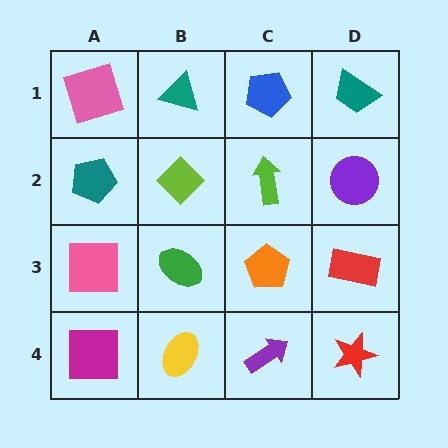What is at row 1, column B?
A teal triangle.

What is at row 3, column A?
A pink square.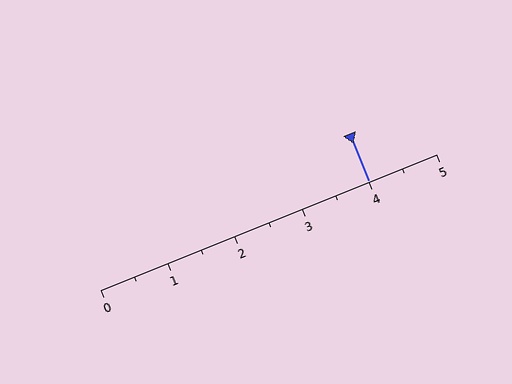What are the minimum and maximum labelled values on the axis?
The axis runs from 0 to 5.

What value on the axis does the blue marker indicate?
The marker indicates approximately 4.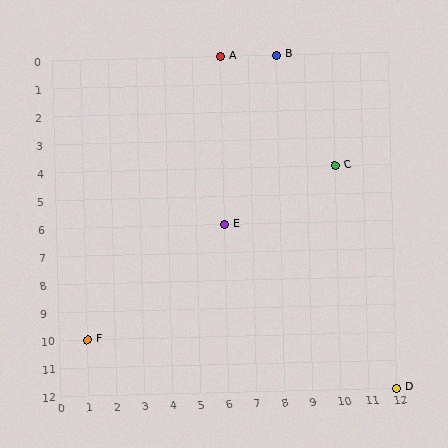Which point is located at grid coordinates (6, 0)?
Point A is at (6, 0).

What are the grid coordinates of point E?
Point E is at grid coordinates (6, 6).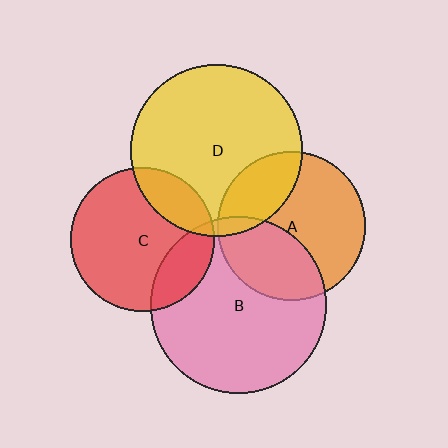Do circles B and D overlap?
Yes.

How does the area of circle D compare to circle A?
Approximately 1.3 times.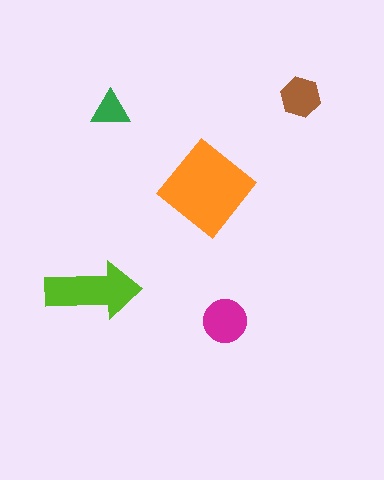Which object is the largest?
The orange diamond.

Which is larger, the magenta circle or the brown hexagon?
The magenta circle.